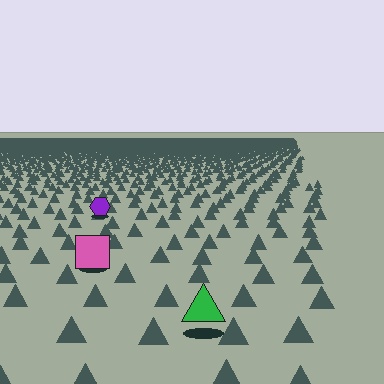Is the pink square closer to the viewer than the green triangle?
No. The green triangle is closer — you can tell from the texture gradient: the ground texture is coarser near it.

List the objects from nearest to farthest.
From nearest to farthest: the green triangle, the pink square, the purple hexagon.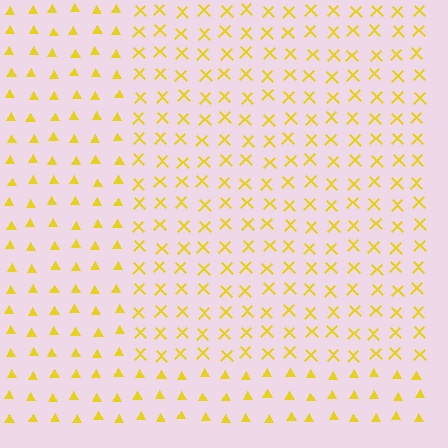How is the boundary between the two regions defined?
The boundary is defined by a change in element shape: X marks inside vs. triangles outside. All elements share the same color and spacing.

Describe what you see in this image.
The image is filled with small yellow elements arranged in a uniform grid. A rectangle-shaped region contains X marks, while the surrounding area contains triangles. The boundary is defined purely by the change in element shape.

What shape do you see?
I see a rectangle.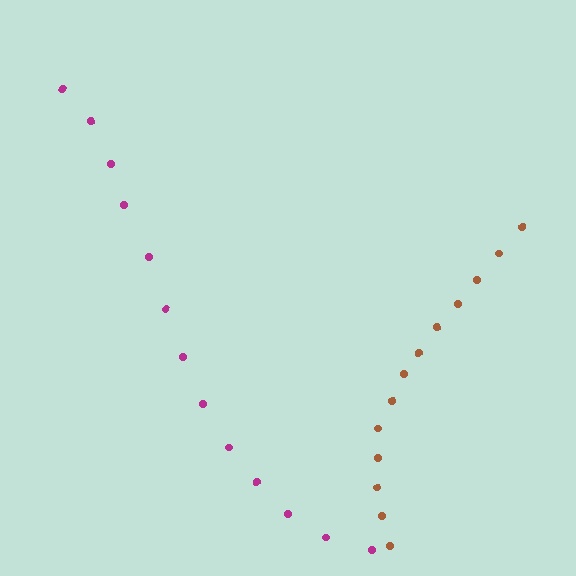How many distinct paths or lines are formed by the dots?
There are 2 distinct paths.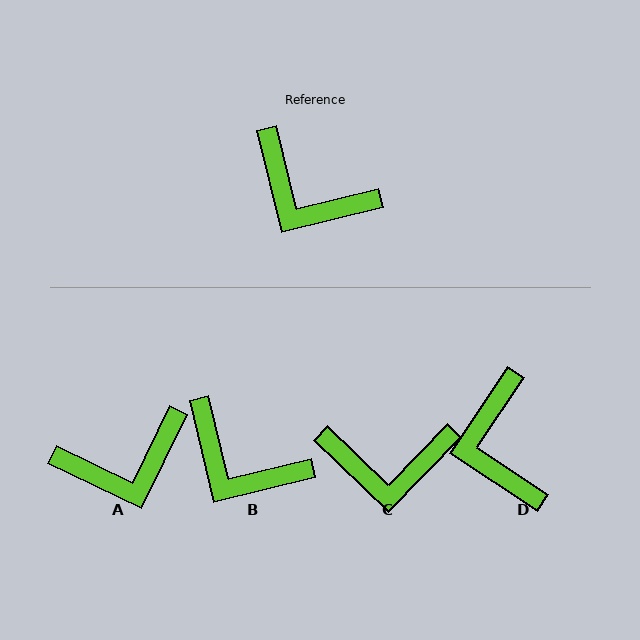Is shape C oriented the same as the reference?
No, it is off by about 33 degrees.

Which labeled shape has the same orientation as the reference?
B.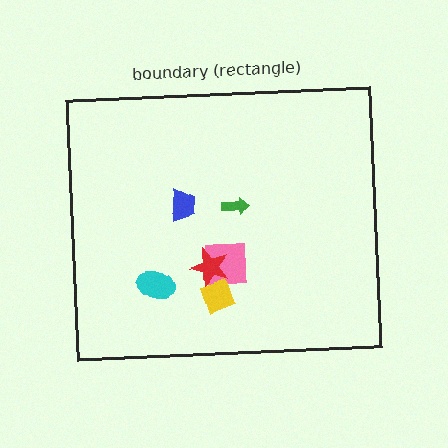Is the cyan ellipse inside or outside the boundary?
Inside.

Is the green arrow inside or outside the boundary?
Inside.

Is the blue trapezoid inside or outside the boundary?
Inside.